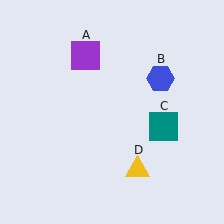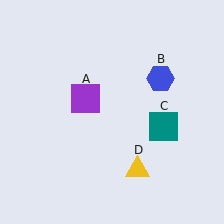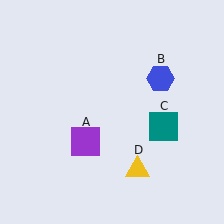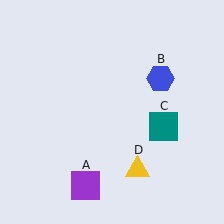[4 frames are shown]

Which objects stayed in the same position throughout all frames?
Blue hexagon (object B) and teal square (object C) and yellow triangle (object D) remained stationary.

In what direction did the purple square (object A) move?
The purple square (object A) moved down.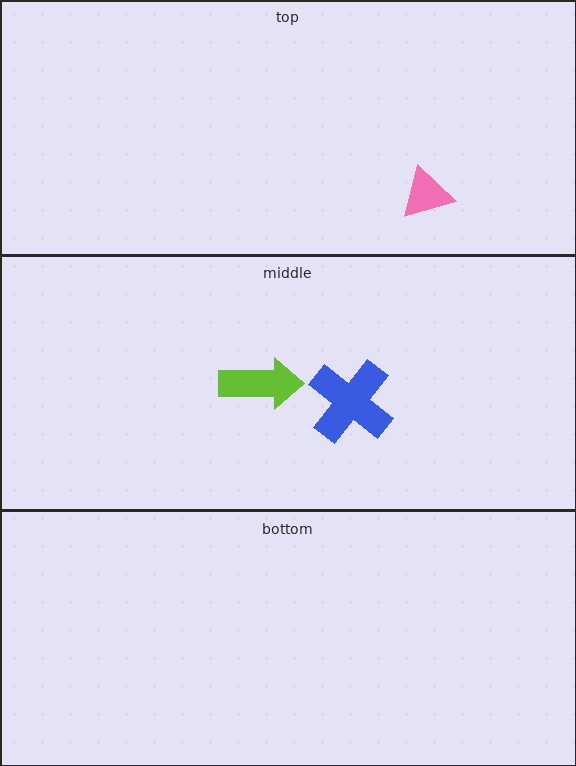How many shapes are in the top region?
1.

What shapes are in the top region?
The pink triangle.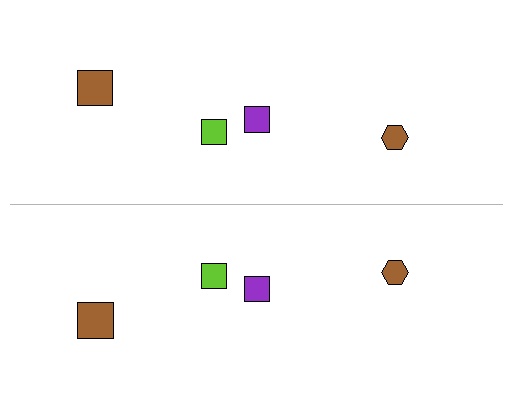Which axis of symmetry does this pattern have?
The pattern has a horizontal axis of symmetry running through the center of the image.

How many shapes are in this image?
There are 8 shapes in this image.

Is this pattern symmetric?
Yes, this pattern has bilateral (reflection) symmetry.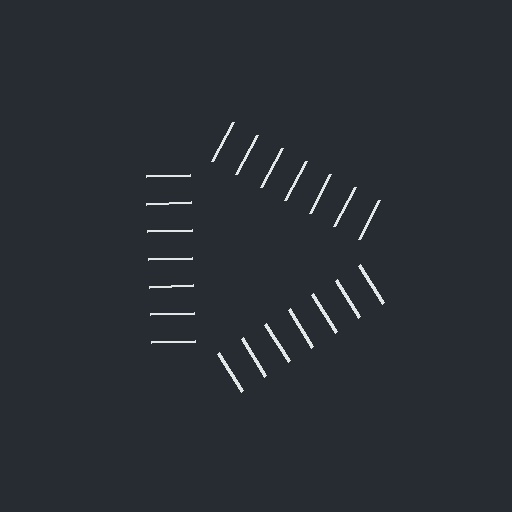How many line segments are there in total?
21 — 7 along each of the 3 edges.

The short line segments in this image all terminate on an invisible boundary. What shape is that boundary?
An illusory triangle — the line segments terminate on its edges but no continuous stroke is drawn.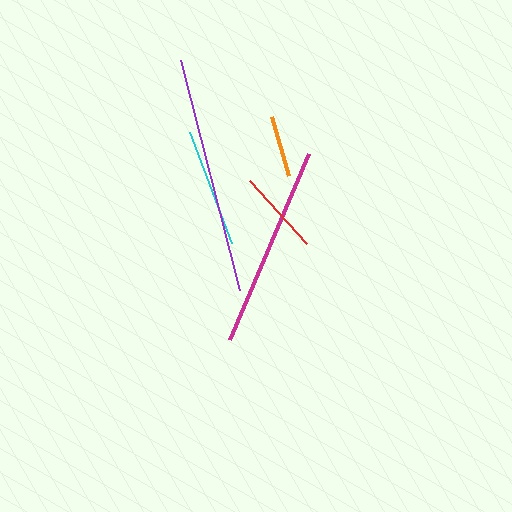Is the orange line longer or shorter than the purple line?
The purple line is longer than the orange line.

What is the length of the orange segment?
The orange segment is approximately 61 pixels long.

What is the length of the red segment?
The red segment is approximately 85 pixels long.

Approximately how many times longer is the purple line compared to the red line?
The purple line is approximately 2.8 times the length of the red line.